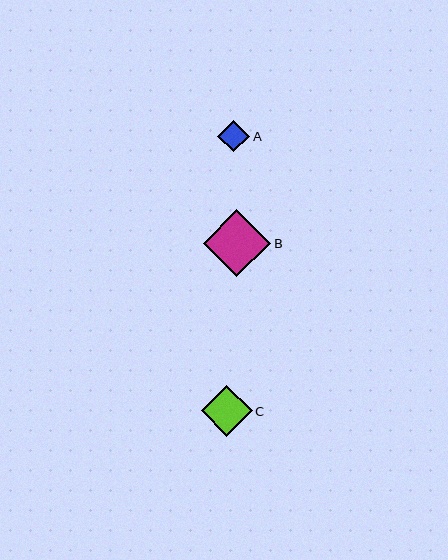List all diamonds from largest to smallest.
From largest to smallest: B, C, A.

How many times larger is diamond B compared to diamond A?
Diamond B is approximately 2.1 times the size of diamond A.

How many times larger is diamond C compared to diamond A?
Diamond C is approximately 1.6 times the size of diamond A.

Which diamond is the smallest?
Diamond A is the smallest with a size of approximately 32 pixels.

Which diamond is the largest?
Diamond B is the largest with a size of approximately 68 pixels.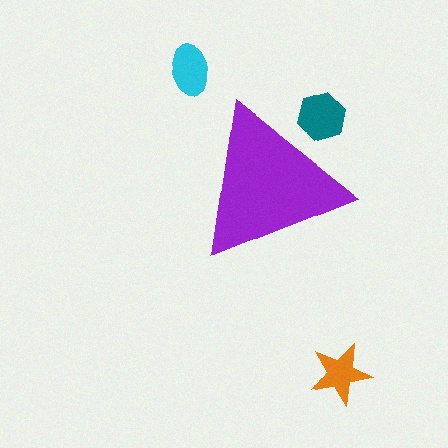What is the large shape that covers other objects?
A purple triangle.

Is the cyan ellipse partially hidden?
No, the cyan ellipse is fully visible.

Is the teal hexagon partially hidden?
Yes, the teal hexagon is partially hidden behind the purple triangle.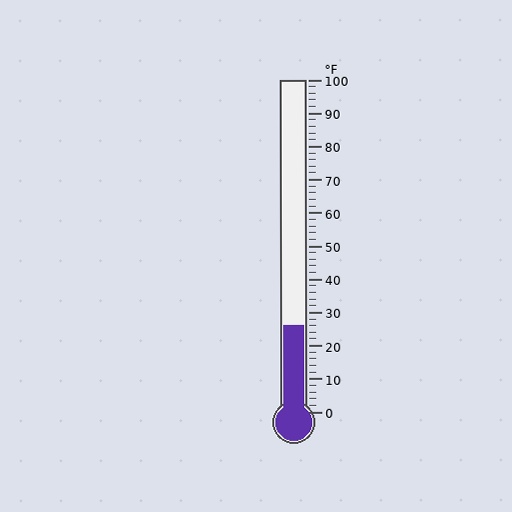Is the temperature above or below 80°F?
The temperature is below 80°F.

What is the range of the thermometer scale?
The thermometer scale ranges from 0°F to 100°F.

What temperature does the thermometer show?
The thermometer shows approximately 26°F.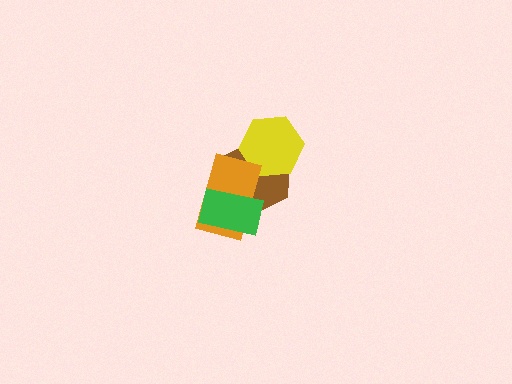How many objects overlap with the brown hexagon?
3 objects overlap with the brown hexagon.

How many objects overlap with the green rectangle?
2 objects overlap with the green rectangle.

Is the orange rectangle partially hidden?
Yes, it is partially covered by another shape.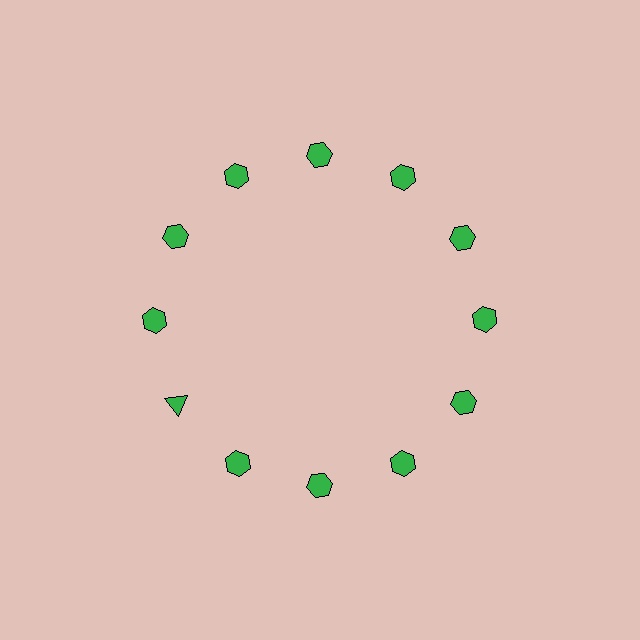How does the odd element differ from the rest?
It has a different shape: triangle instead of hexagon.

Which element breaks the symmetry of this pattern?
The green triangle at roughly the 8 o'clock position breaks the symmetry. All other shapes are green hexagons.